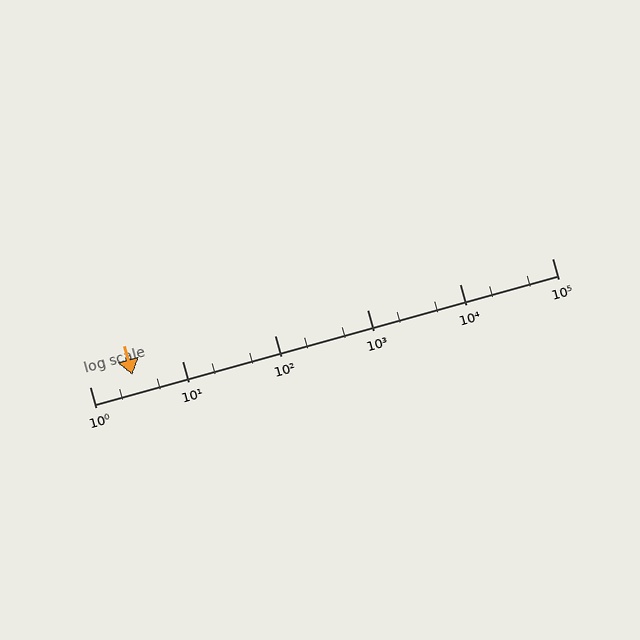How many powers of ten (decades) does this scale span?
The scale spans 5 decades, from 1 to 100000.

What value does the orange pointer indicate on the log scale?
The pointer indicates approximately 2.9.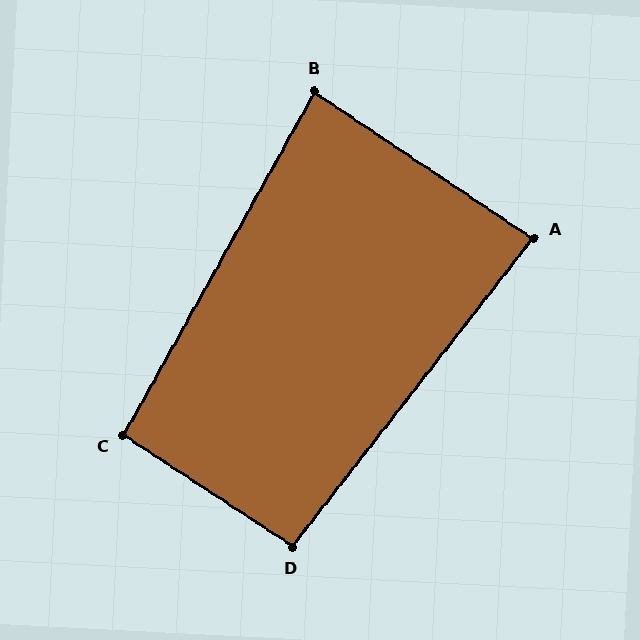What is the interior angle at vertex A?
Approximately 86 degrees (approximately right).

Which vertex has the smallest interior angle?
B, at approximately 85 degrees.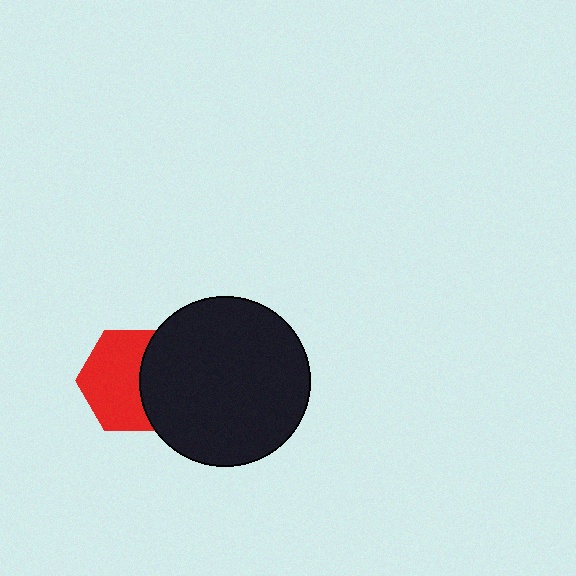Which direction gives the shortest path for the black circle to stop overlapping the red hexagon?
Moving right gives the shortest separation.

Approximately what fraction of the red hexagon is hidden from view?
Roughly 37% of the red hexagon is hidden behind the black circle.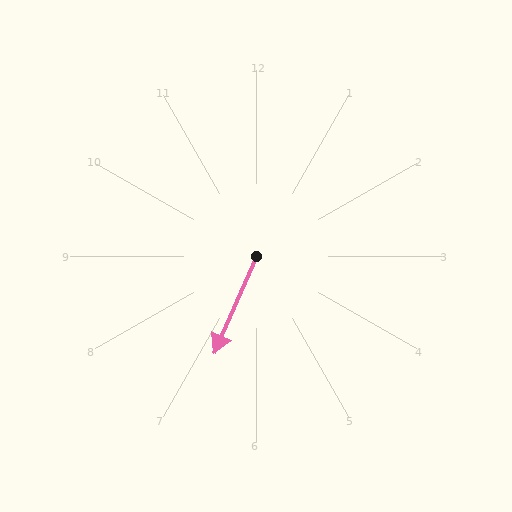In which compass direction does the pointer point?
Southwest.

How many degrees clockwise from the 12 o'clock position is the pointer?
Approximately 203 degrees.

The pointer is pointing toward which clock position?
Roughly 7 o'clock.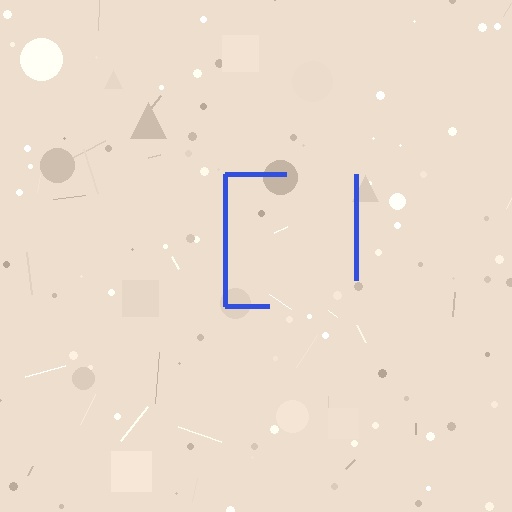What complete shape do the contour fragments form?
The contour fragments form a square.